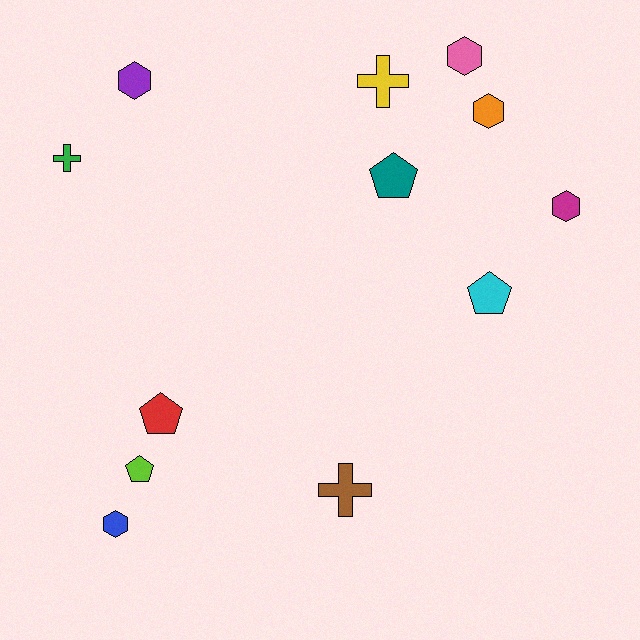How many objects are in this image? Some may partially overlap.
There are 12 objects.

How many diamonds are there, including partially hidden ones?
There are no diamonds.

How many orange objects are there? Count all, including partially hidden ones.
There is 1 orange object.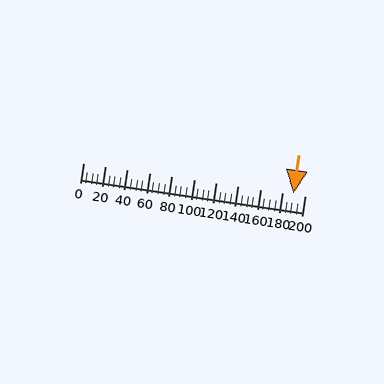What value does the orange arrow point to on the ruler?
The orange arrow points to approximately 190.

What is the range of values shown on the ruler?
The ruler shows values from 0 to 200.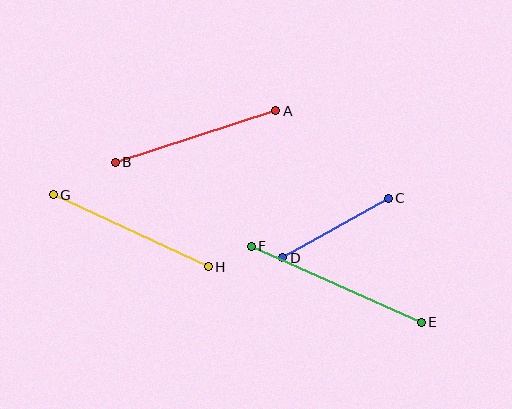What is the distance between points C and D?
The distance is approximately 121 pixels.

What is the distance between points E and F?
The distance is approximately 186 pixels.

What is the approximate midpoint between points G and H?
The midpoint is at approximately (131, 231) pixels.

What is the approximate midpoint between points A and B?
The midpoint is at approximately (195, 136) pixels.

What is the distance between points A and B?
The distance is approximately 168 pixels.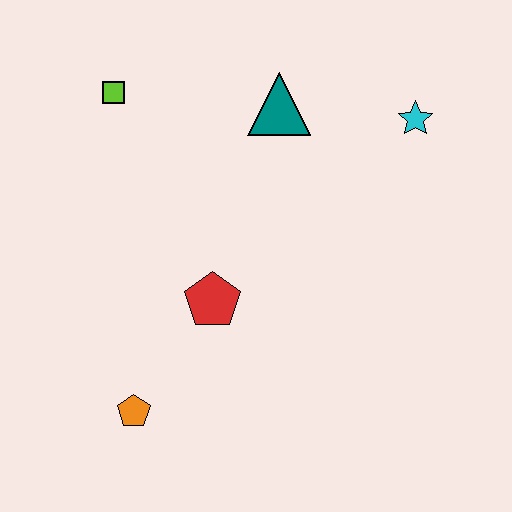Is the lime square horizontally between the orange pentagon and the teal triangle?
No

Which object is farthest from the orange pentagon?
The cyan star is farthest from the orange pentagon.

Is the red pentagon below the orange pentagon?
No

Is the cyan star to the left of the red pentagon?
No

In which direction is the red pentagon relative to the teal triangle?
The red pentagon is below the teal triangle.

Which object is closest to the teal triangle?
The cyan star is closest to the teal triangle.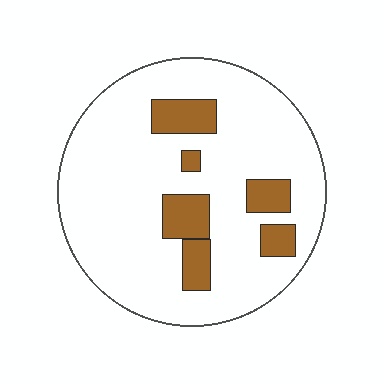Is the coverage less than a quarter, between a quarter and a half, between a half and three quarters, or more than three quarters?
Less than a quarter.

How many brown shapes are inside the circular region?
6.